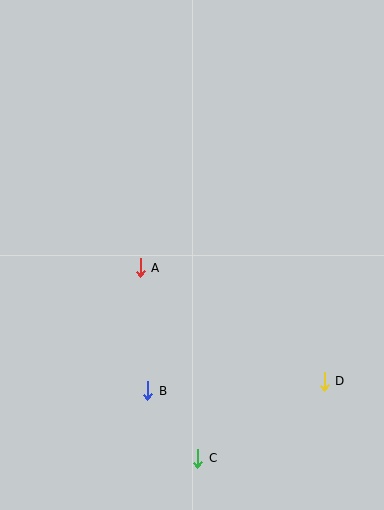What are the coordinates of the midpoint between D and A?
The midpoint between D and A is at (232, 325).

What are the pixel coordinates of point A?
Point A is at (140, 268).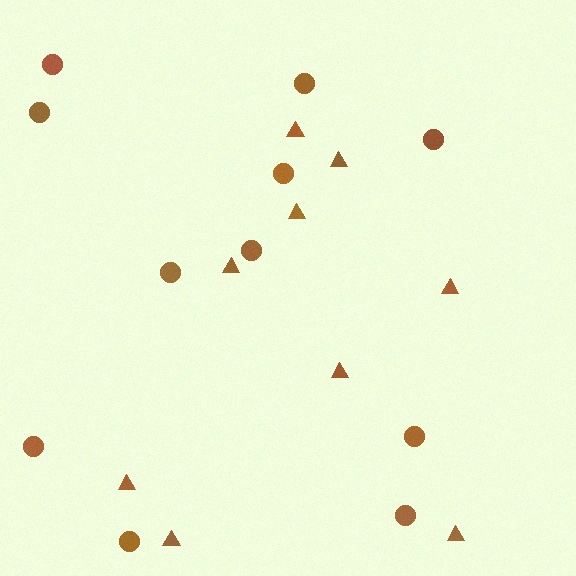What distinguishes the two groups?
There are 2 groups: one group of triangles (9) and one group of circles (11).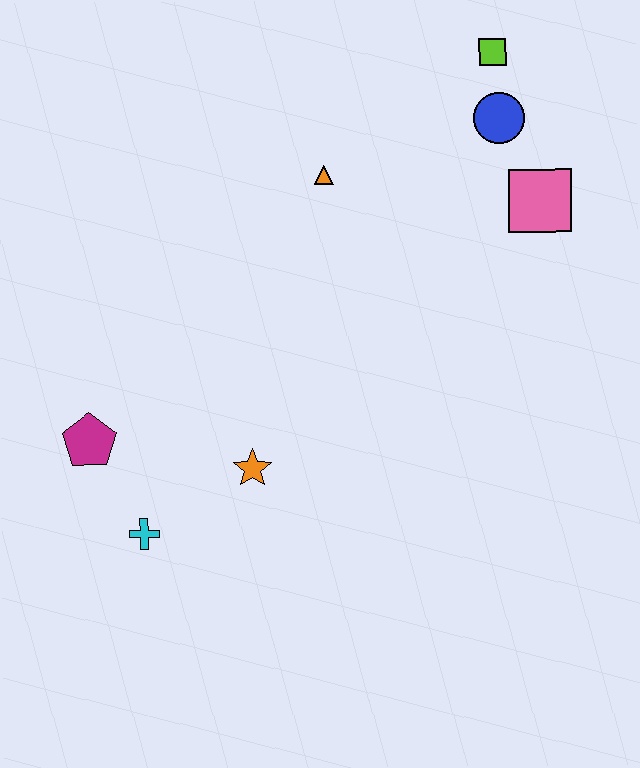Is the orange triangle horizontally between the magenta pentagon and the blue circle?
Yes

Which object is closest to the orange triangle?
The blue circle is closest to the orange triangle.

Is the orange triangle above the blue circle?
No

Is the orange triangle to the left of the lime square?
Yes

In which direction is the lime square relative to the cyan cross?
The lime square is above the cyan cross.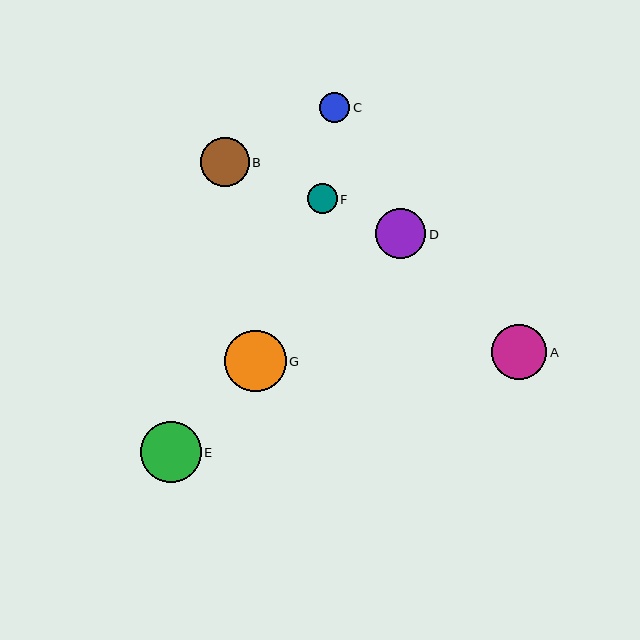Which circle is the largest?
Circle G is the largest with a size of approximately 61 pixels.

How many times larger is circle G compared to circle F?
Circle G is approximately 2.0 times the size of circle F.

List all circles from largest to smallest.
From largest to smallest: G, E, A, D, B, C, F.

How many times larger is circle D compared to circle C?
Circle D is approximately 1.6 times the size of circle C.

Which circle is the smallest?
Circle F is the smallest with a size of approximately 30 pixels.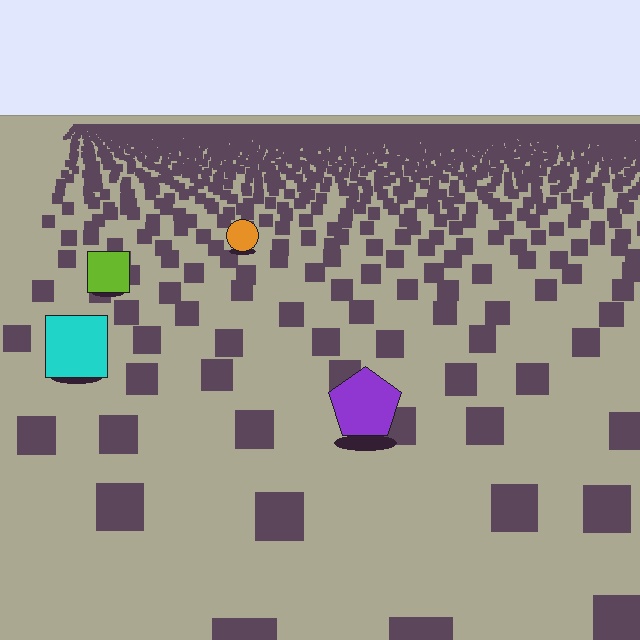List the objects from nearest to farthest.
From nearest to farthest: the purple pentagon, the cyan square, the lime square, the orange circle.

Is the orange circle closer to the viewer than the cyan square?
No. The cyan square is closer — you can tell from the texture gradient: the ground texture is coarser near it.